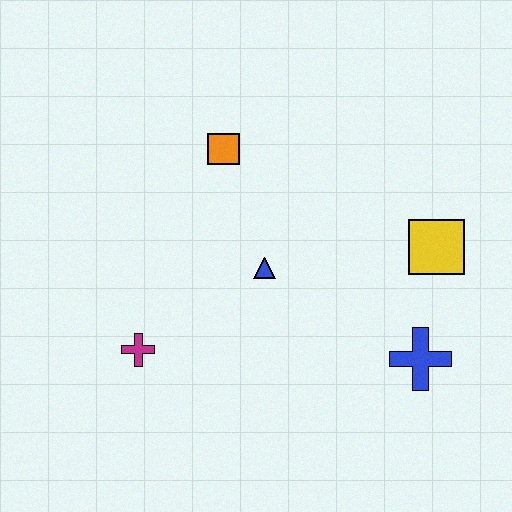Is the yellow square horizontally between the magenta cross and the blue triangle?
No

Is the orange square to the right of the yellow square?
No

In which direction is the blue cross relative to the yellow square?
The blue cross is below the yellow square.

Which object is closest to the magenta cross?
The blue triangle is closest to the magenta cross.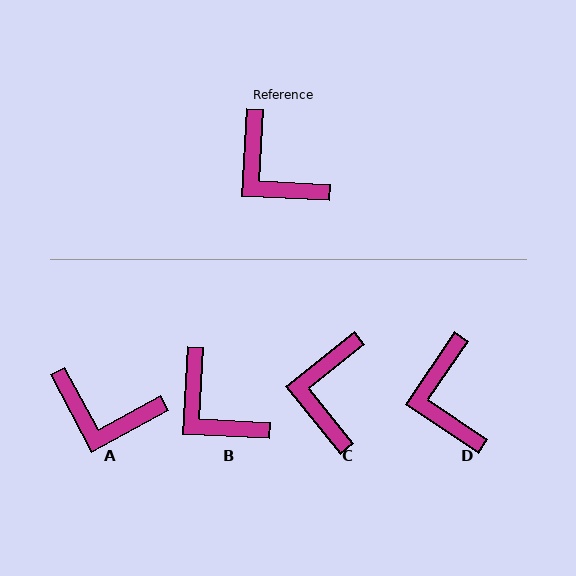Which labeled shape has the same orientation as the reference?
B.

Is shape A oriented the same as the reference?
No, it is off by about 31 degrees.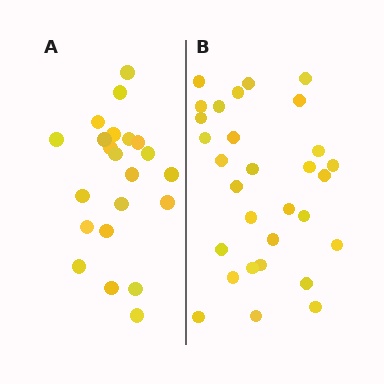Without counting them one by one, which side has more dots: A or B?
Region B (the right region) has more dots.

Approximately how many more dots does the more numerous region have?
Region B has roughly 8 or so more dots than region A.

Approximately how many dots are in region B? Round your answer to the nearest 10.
About 30 dots.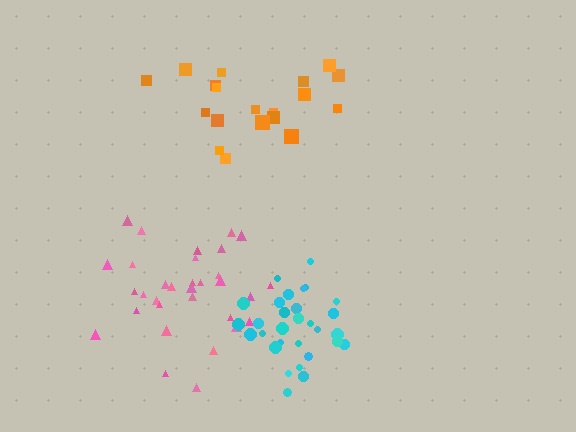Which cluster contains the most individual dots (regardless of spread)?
Pink (32).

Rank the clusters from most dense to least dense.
cyan, pink, orange.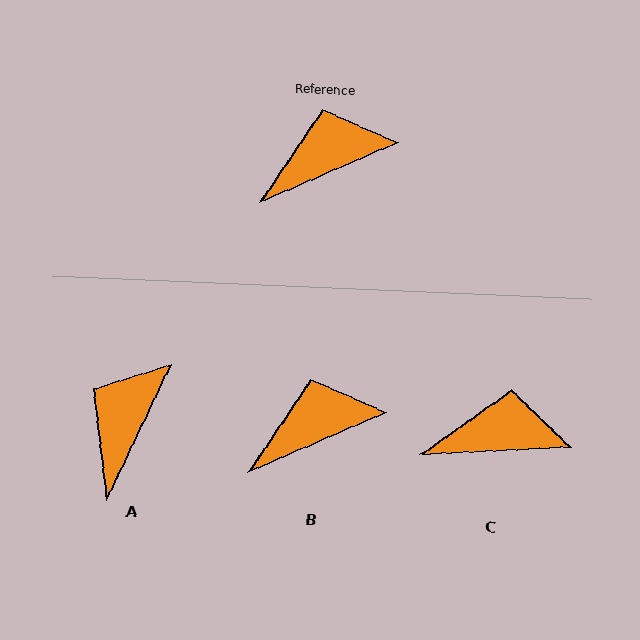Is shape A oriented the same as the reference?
No, it is off by about 41 degrees.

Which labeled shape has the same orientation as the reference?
B.